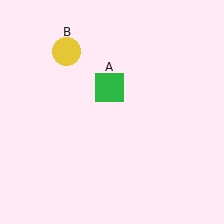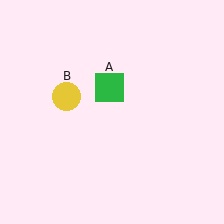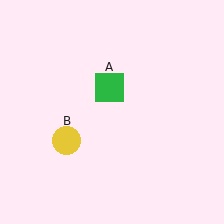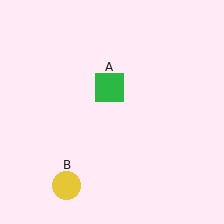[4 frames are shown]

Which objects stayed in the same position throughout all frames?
Green square (object A) remained stationary.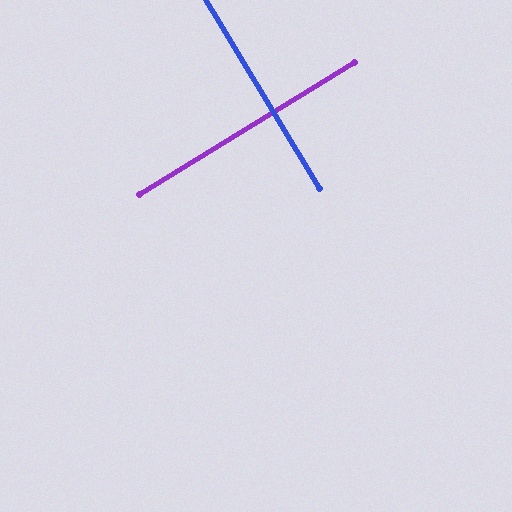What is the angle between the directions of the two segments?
Approximately 89 degrees.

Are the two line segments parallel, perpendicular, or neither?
Perpendicular — they meet at approximately 89°.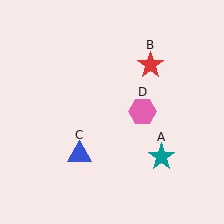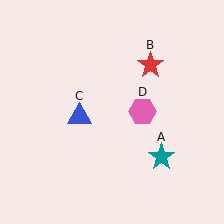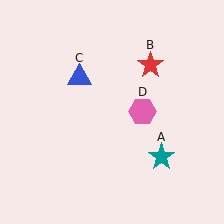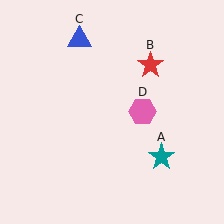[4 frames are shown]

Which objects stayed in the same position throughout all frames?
Teal star (object A) and red star (object B) and pink hexagon (object D) remained stationary.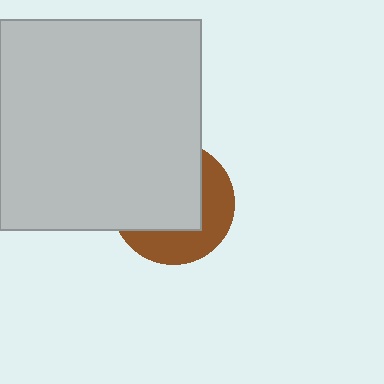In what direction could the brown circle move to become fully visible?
The brown circle could move toward the lower-right. That would shift it out from behind the light gray rectangle entirely.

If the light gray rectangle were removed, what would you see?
You would see the complete brown circle.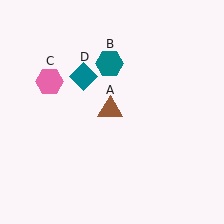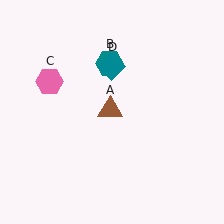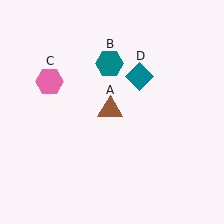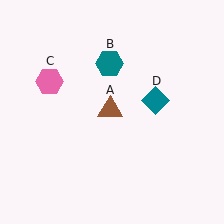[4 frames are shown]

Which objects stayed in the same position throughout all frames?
Brown triangle (object A) and teal hexagon (object B) and pink hexagon (object C) remained stationary.